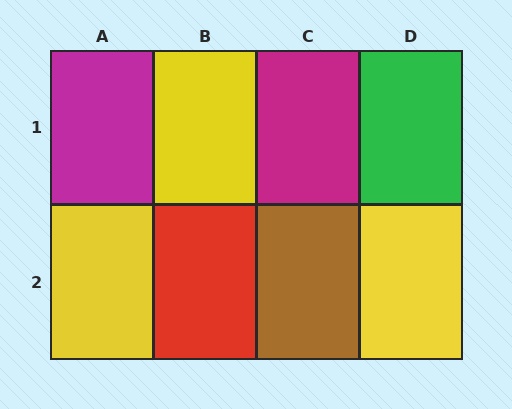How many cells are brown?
1 cell is brown.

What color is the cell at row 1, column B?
Yellow.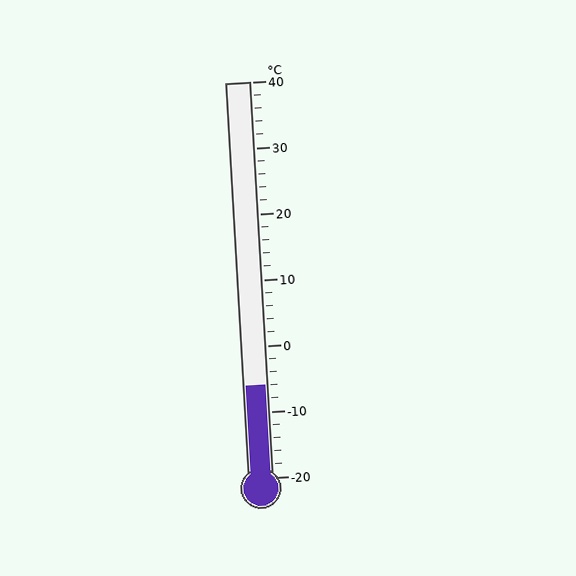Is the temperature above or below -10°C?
The temperature is above -10°C.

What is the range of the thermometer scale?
The thermometer scale ranges from -20°C to 40°C.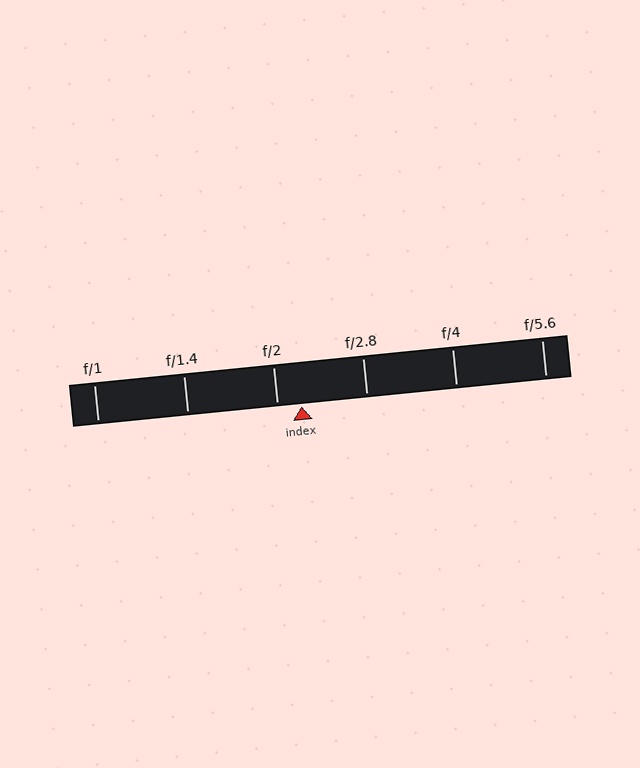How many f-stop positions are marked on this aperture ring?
There are 6 f-stop positions marked.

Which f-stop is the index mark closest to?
The index mark is closest to f/2.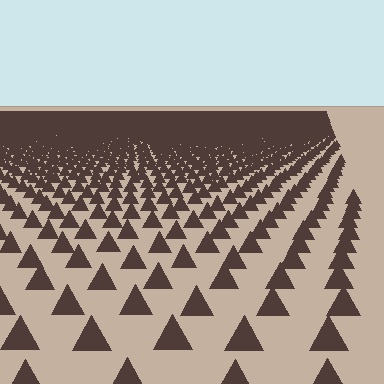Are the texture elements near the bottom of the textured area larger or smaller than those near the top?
Larger. Near the bottom, elements are closer to the viewer and appear at a bigger on-screen size.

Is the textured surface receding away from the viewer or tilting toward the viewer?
The surface is receding away from the viewer. Texture elements get smaller and denser toward the top.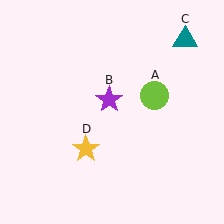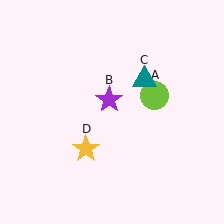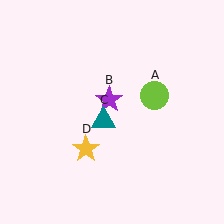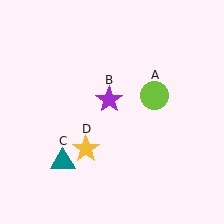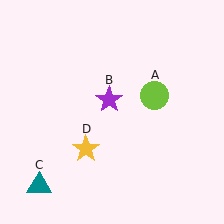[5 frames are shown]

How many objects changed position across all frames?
1 object changed position: teal triangle (object C).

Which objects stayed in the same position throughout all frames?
Lime circle (object A) and purple star (object B) and yellow star (object D) remained stationary.